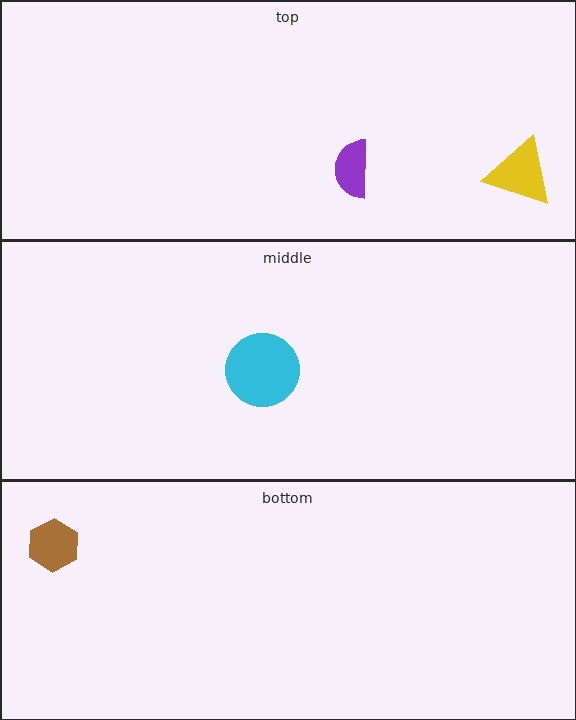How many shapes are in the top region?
2.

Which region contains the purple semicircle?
The top region.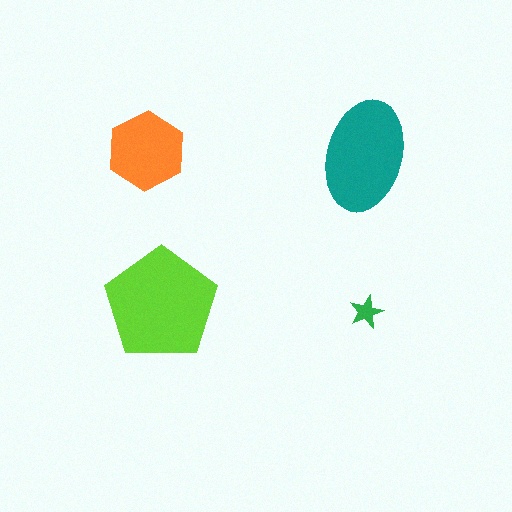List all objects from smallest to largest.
The green star, the orange hexagon, the teal ellipse, the lime pentagon.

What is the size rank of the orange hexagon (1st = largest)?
3rd.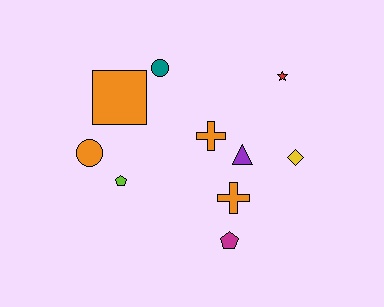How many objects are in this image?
There are 10 objects.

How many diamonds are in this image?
There is 1 diamond.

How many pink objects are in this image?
There are no pink objects.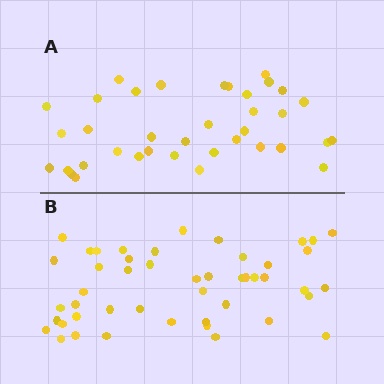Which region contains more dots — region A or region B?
Region B (the bottom region) has more dots.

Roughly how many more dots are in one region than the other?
Region B has roughly 10 or so more dots than region A.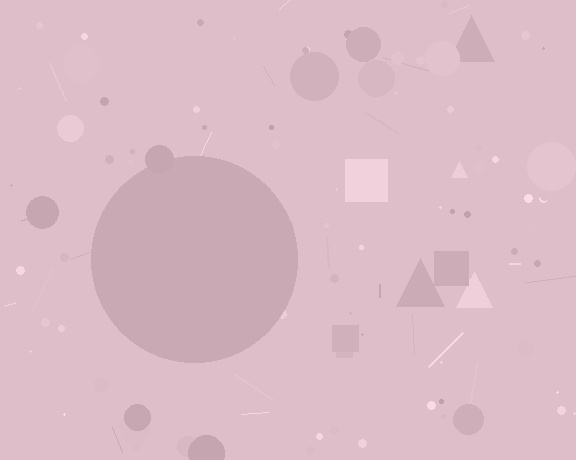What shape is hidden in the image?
A circle is hidden in the image.